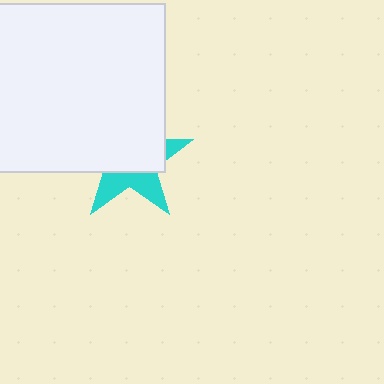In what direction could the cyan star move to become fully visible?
The cyan star could move down. That would shift it out from behind the white square entirely.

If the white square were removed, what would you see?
You would see the complete cyan star.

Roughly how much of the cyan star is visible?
A small part of it is visible (roughly 38%).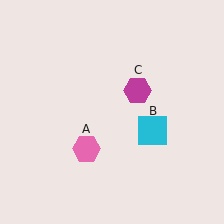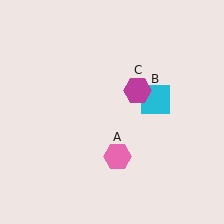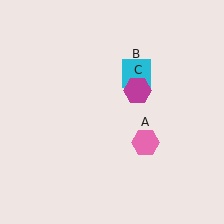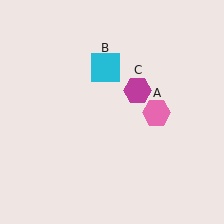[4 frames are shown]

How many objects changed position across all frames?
2 objects changed position: pink hexagon (object A), cyan square (object B).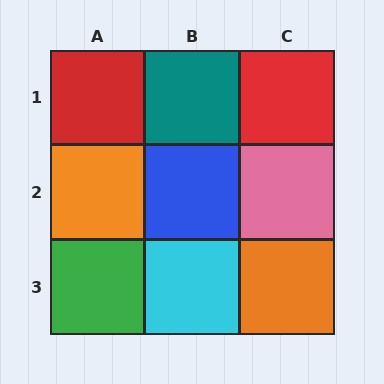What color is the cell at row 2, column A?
Orange.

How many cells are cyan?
1 cell is cyan.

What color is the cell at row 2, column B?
Blue.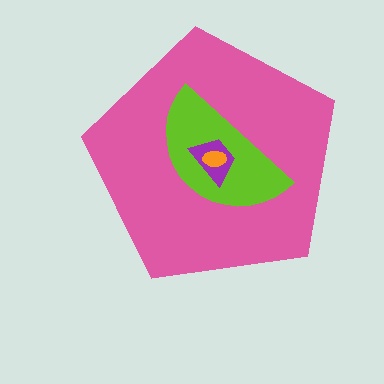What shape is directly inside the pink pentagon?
The lime semicircle.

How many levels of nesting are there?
4.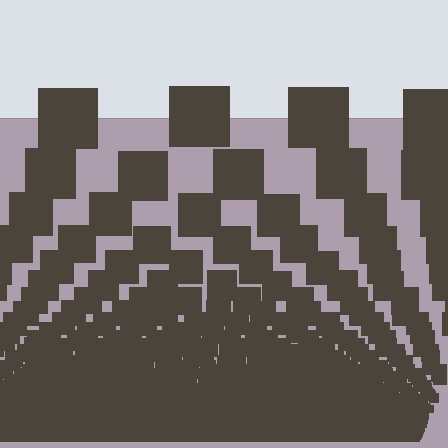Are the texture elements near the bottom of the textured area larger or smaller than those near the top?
Smaller. The gradient is inverted — elements near the bottom are smaller and denser.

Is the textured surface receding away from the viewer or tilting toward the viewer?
The surface appears to tilt toward the viewer. Texture elements get larger and sparser toward the top.